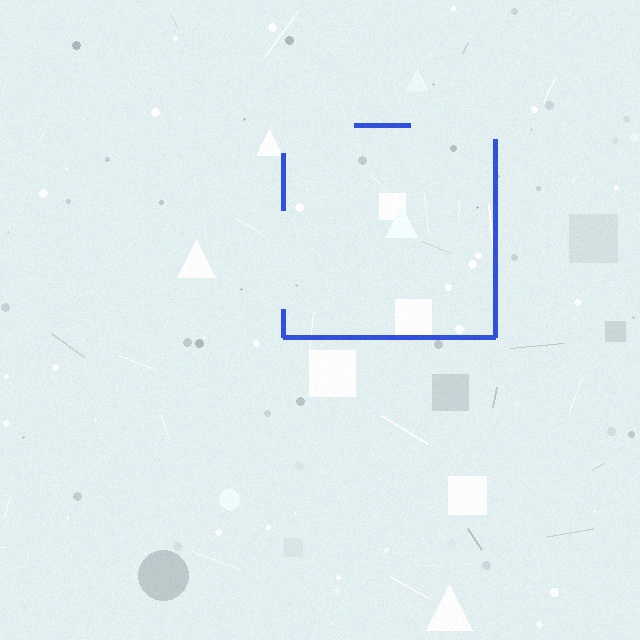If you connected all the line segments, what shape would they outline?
They would outline a square.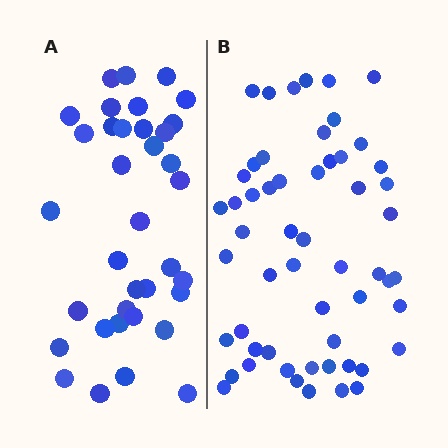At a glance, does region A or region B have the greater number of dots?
Region B (the right region) has more dots.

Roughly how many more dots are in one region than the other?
Region B has approximately 20 more dots than region A.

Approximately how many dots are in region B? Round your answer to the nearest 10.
About 60 dots. (The exact count is 55, which rounds to 60.)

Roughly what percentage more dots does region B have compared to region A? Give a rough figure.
About 55% more.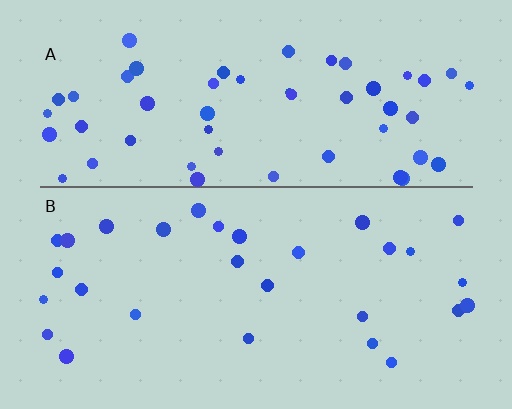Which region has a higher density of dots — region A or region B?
A (the top).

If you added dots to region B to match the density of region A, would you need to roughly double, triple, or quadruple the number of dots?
Approximately double.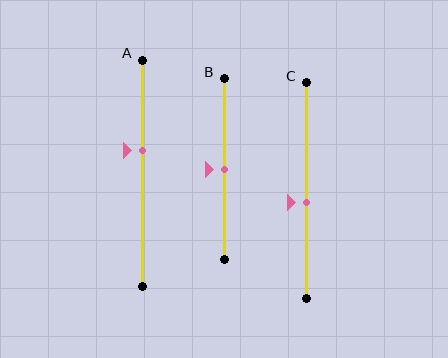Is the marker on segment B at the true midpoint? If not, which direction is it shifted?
Yes, the marker on segment B is at the true midpoint.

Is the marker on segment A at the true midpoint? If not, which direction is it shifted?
No, the marker on segment A is shifted upward by about 10% of the segment length.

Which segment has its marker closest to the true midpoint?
Segment B has its marker closest to the true midpoint.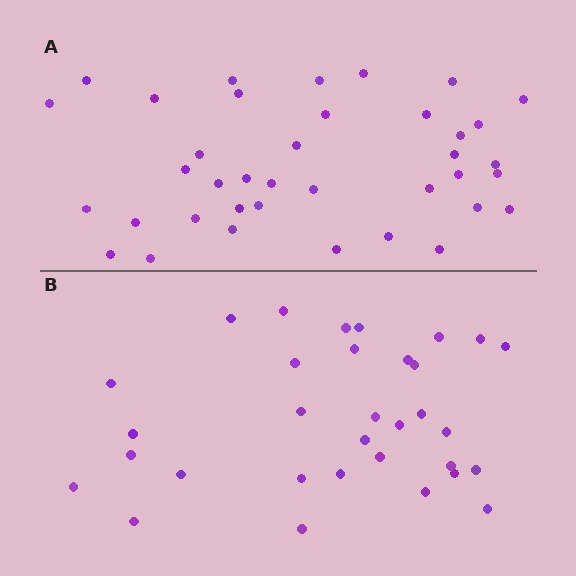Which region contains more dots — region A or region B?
Region A (the top region) has more dots.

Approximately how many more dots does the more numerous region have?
Region A has about 6 more dots than region B.